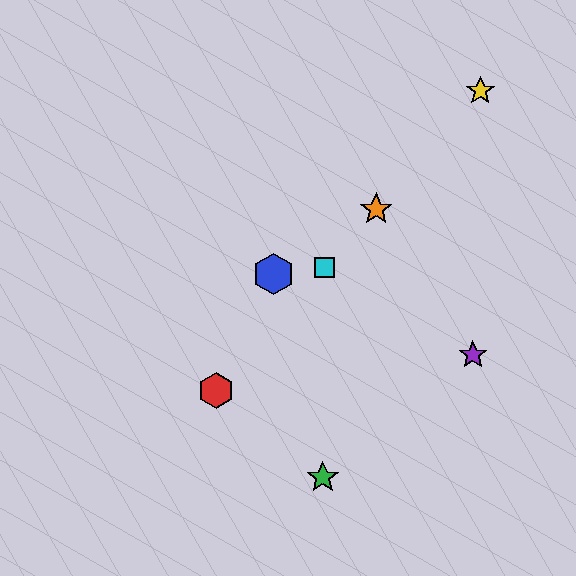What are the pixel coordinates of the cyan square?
The cyan square is at (324, 268).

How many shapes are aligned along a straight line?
4 shapes (the red hexagon, the yellow star, the orange star, the cyan square) are aligned along a straight line.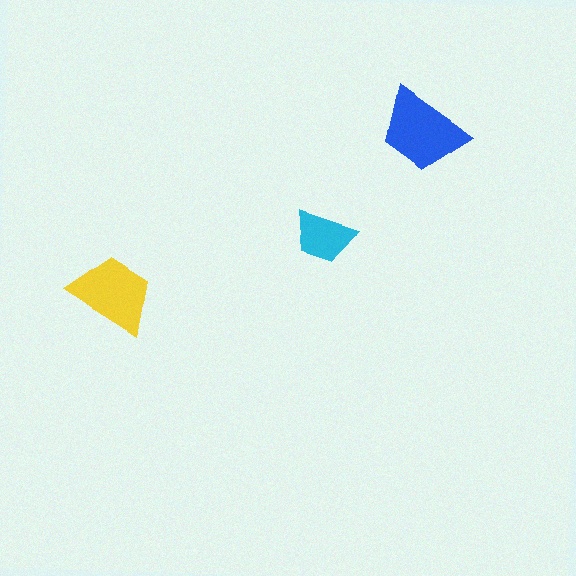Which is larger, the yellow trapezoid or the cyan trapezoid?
The yellow one.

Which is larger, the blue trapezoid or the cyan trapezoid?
The blue one.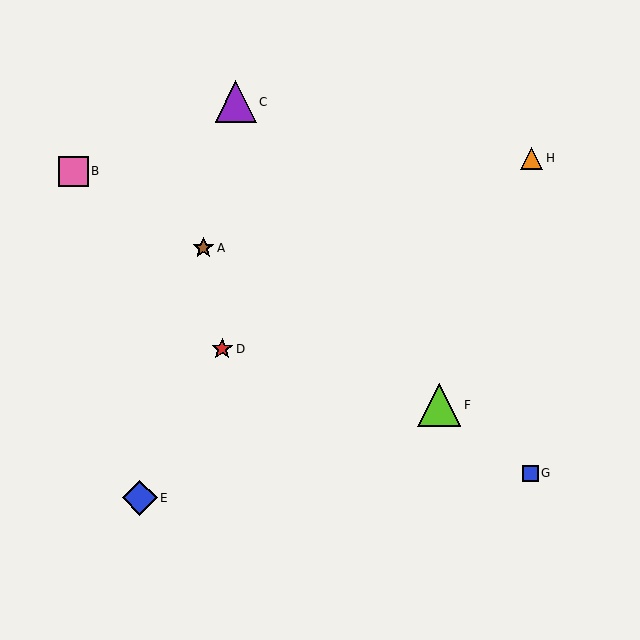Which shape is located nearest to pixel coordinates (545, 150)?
The orange triangle (labeled H) at (532, 158) is nearest to that location.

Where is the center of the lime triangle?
The center of the lime triangle is at (439, 405).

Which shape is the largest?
The lime triangle (labeled F) is the largest.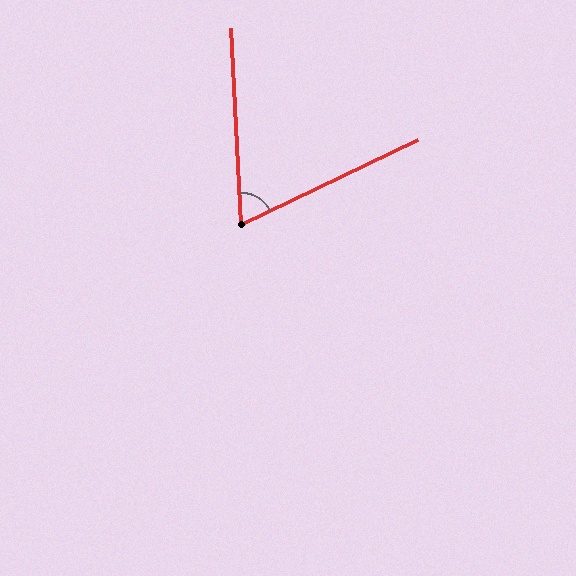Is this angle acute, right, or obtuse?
It is acute.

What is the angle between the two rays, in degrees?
Approximately 67 degrees.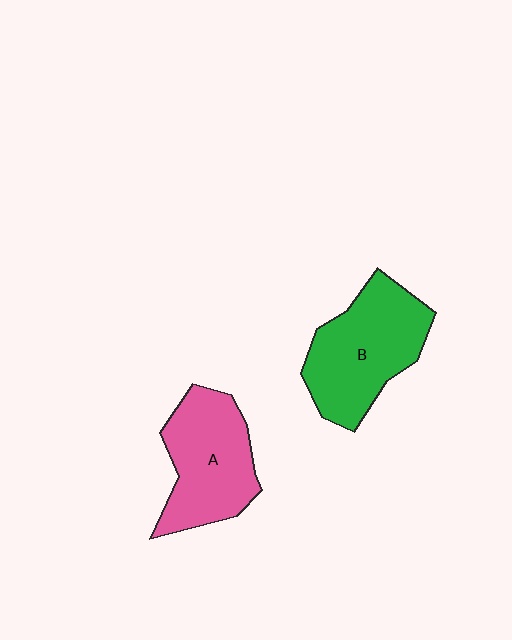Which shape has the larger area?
Shape B (green).